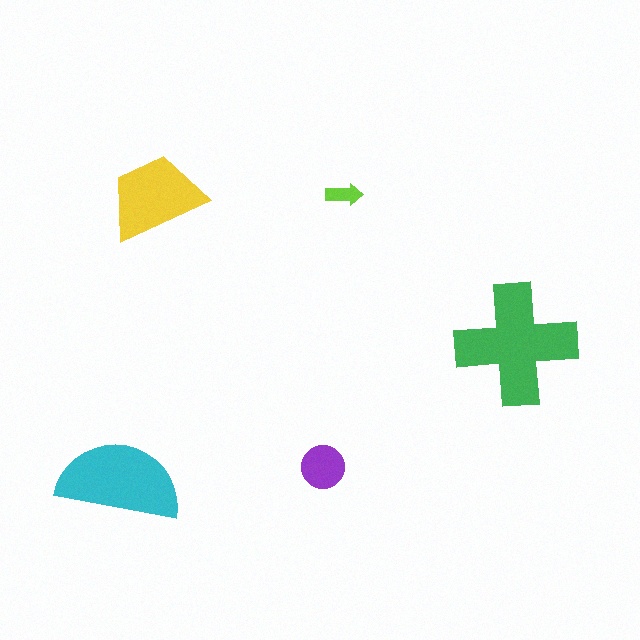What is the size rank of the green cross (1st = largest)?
1st.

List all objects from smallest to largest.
The lime arrow, the purple circle, the yellow trapezoid, the cyan semicircle, the green cross.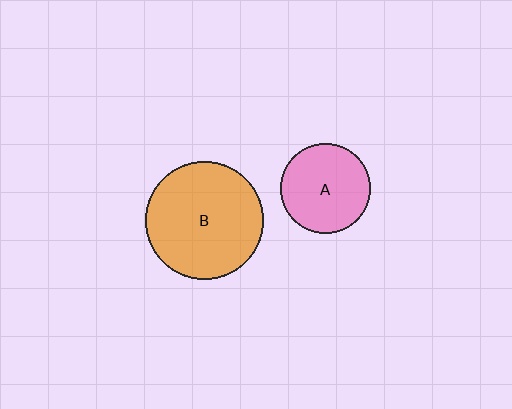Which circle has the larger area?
Circle B (orange).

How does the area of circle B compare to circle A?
Approximately 1.7 times.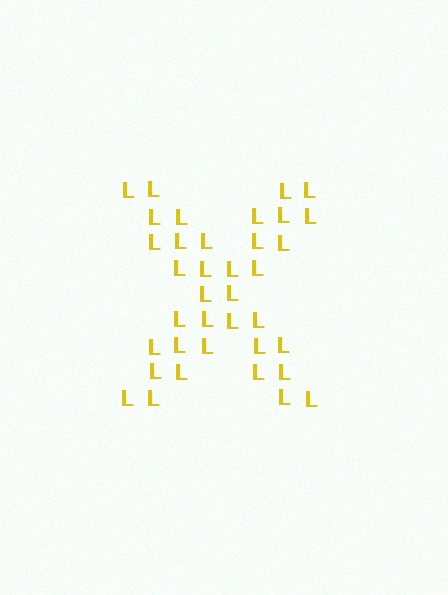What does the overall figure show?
The overall figure shows the letter X.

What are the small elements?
The small elements are letter L's.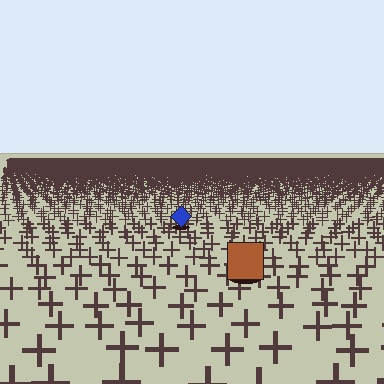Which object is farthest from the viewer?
The blue diamond is farthest from the viewer. It appears smaller and the ground texture around it is denser.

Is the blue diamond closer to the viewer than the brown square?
No. The brown square is closer — you can tell from the texture gradient: the ground texture is coarser near it.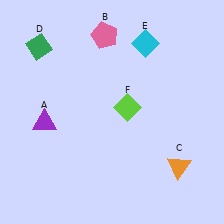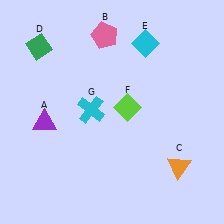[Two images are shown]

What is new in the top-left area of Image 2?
A cyan cross (G) was added in the top-left area of Image 2.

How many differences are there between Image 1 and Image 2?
There is 1 difference between the two images.